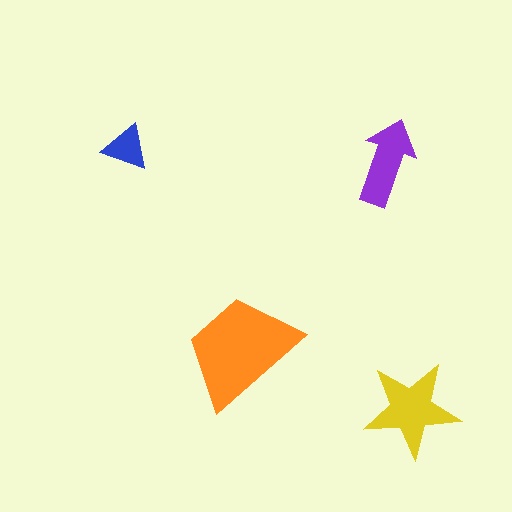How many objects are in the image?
There are 4 objects in the image.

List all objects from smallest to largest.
The blue triangle, the purple arrow, the yellow star, the orange trapezoid.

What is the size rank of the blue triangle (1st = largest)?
4th.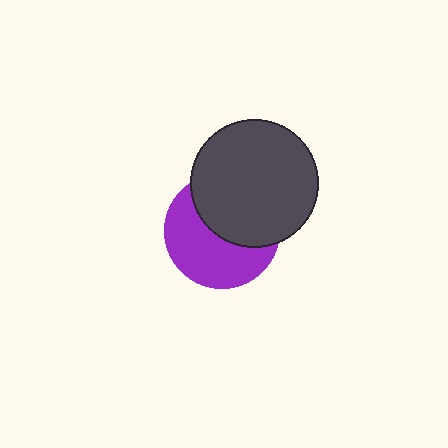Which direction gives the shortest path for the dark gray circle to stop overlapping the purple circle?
Moving toward the upper-right gives the shortest separation.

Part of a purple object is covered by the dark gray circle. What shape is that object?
It is a circle.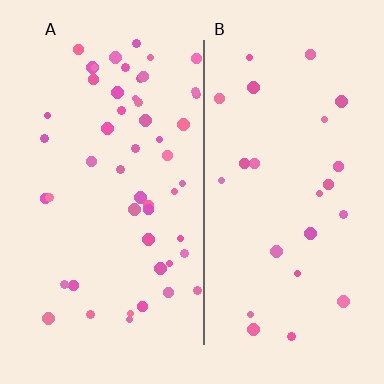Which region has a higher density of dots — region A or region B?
A (the left).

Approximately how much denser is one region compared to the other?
Approximately 2.1× — region A over region B.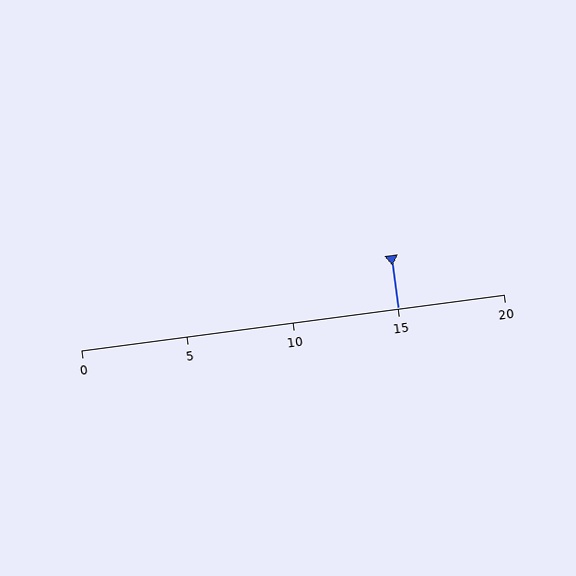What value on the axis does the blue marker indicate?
The marker indicates approximately 15.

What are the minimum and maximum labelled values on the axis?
The axis runs from 0 to 20.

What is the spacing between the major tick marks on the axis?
The major ticks are spaced 5 apart.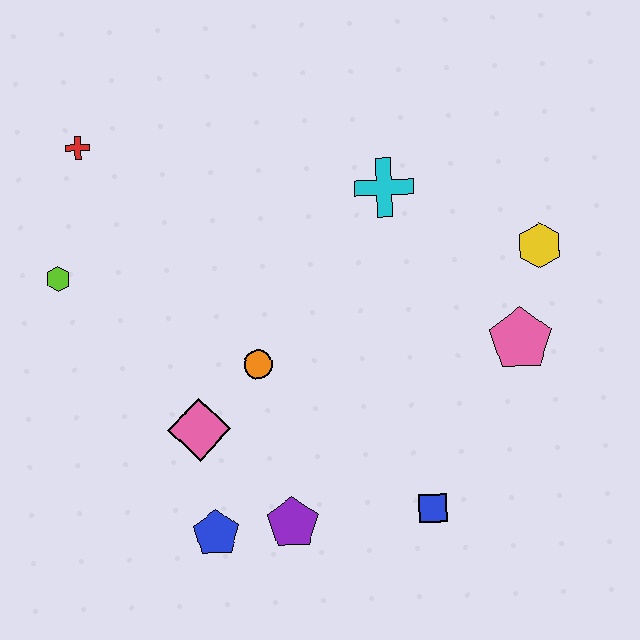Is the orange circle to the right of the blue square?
No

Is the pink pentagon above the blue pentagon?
Yes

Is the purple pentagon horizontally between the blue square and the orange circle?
Yes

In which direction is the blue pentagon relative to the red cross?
The blue pentagon is below the red cross.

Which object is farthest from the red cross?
The blue square is farthest from the red cross.